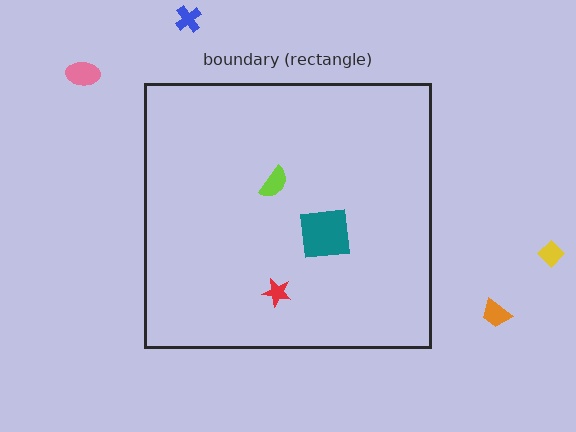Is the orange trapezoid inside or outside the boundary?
Outside.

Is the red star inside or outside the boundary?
Inside.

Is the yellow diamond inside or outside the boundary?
Outside.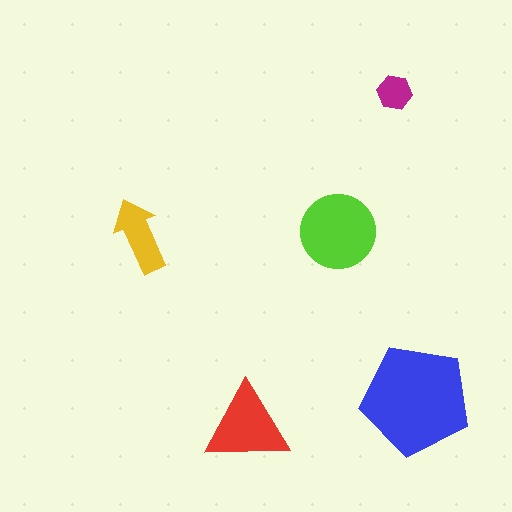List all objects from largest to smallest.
The blue pentagon, the lime circle, the red triangle, the yellow arrow, the magenta hexagon.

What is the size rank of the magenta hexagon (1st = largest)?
5th.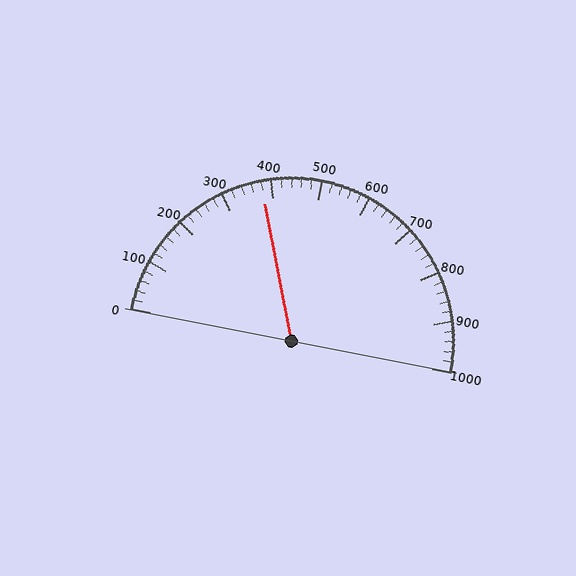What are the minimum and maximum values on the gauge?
The gauge ranges from 0 to 1000.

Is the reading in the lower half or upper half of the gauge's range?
The reading is in the lower half of the range (0 to 1000).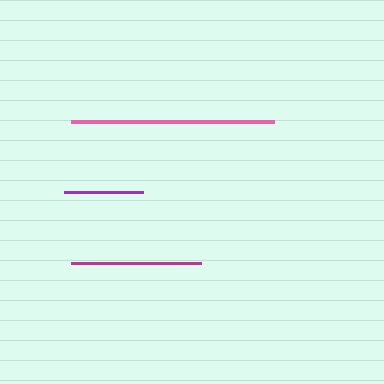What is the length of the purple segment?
The purple segment is approximately 79 pixels long.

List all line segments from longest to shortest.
From longest to shortest: pink, magenta, purple.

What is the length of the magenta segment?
The magenta segment is approximately 130 pixels long.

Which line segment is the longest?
The pink line is the longest at approximately 203 pixels.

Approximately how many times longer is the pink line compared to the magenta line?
The pink line is approximately 1.6 times the length of the magenta line.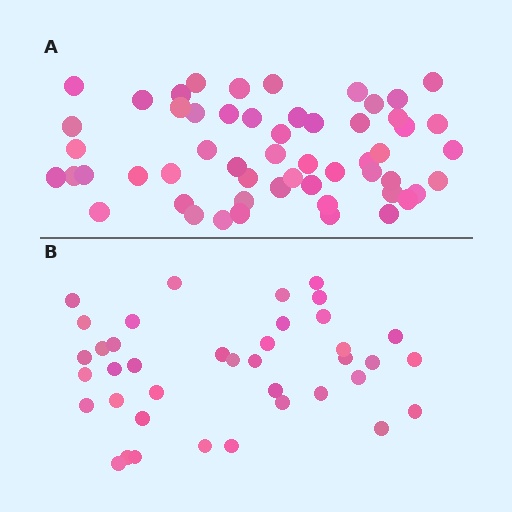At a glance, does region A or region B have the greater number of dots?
Region A (the top region) has more dots.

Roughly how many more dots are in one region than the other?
Region A has approximately 15 more dots than region B.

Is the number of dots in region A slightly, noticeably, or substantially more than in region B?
Region A has noticeably more, but not dramatically so. The ratio is roughly 1.4 to 1.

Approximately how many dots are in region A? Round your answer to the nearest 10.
About 60 dots. (The exact count is 55, which rounds to 60.)